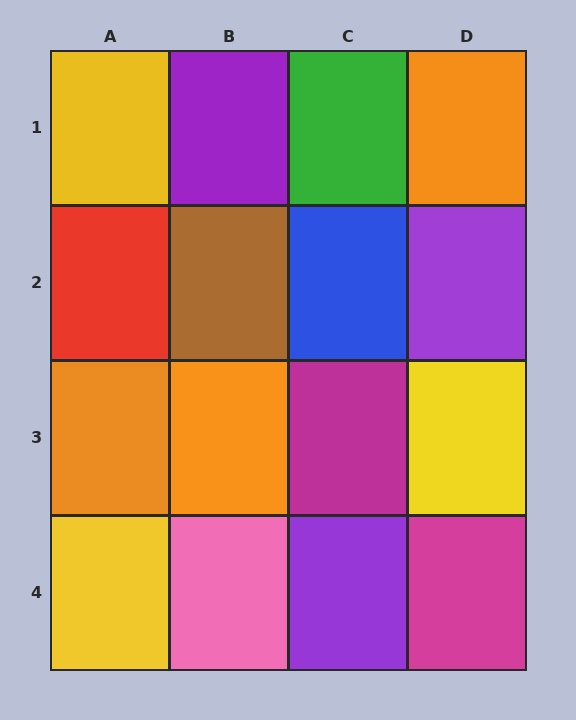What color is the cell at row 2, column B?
Brown.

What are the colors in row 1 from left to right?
Yellow, purple, green, orange.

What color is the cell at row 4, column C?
Purple.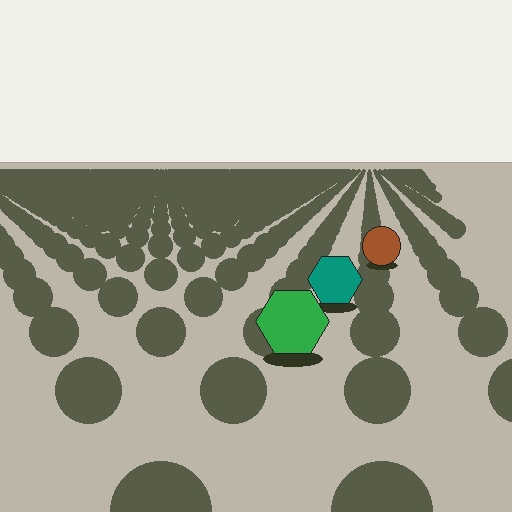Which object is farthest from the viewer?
The brown circle is farthest from the viewer. It appears smaller and the ground texture around it is denser.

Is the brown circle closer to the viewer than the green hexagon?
No. The green hexagon is closer — you can tell from the texture gradient: the ground texture is coarser near it.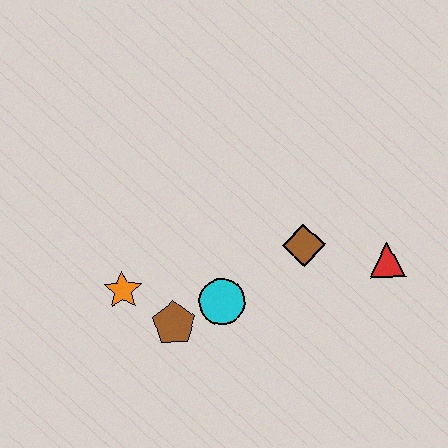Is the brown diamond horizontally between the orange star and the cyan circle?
No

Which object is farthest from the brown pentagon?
The red triangle is farthest from the brown pentagon.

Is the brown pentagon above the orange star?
No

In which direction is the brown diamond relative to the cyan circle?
The brown diamond is to the right of the cyan circle.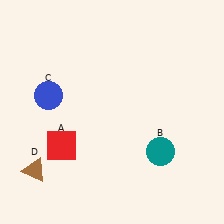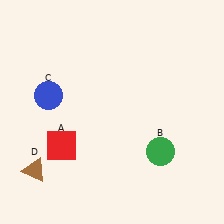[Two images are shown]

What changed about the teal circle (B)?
In Image 1, B is teal. In Image 2, it changed to green.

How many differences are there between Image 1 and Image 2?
There is 1 difference between the two images.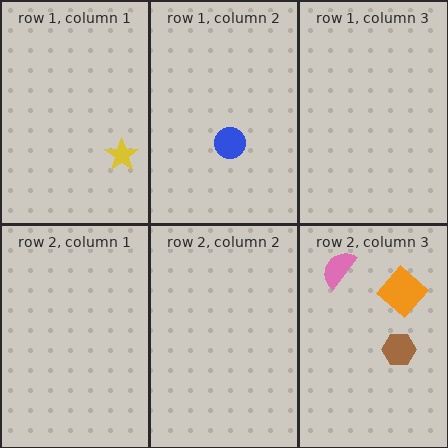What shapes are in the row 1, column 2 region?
The blue circle.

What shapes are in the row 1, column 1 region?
The yellow star.